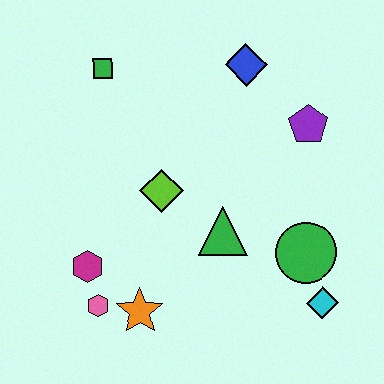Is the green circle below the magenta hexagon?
No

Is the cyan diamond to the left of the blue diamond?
No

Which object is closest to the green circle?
The cyan diamond is closest to the green circle.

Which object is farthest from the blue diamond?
The pink hexagon is farthest from the blue diamond.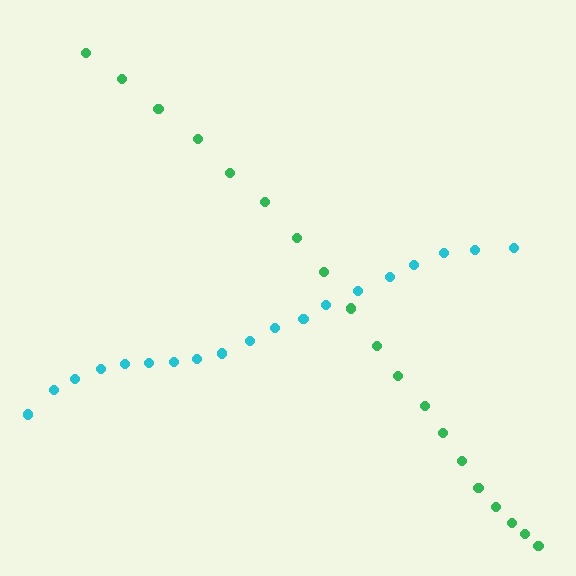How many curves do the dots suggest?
There are 2 distinct paths.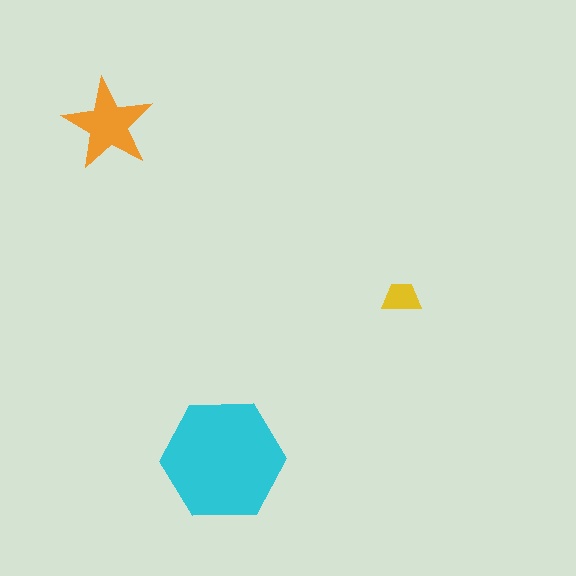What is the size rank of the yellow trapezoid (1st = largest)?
3rd.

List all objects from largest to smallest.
The cyan hexagon, the orange star, the yellow trapezoid.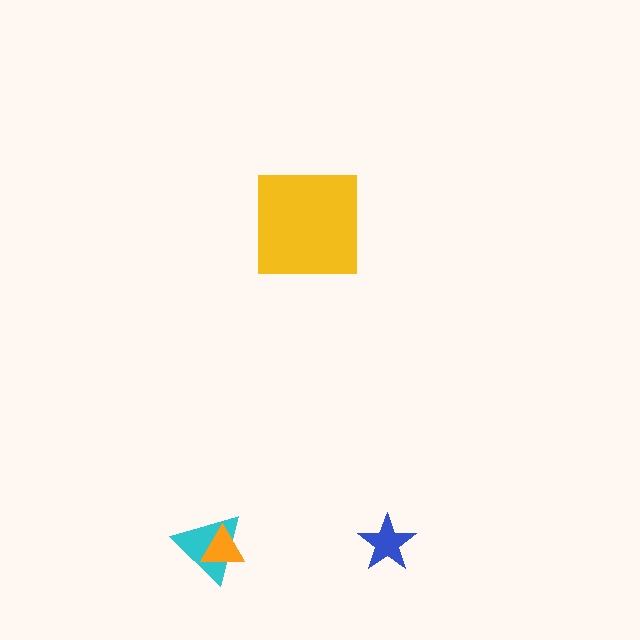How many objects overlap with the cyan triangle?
1 object overlaps with the cyan triangle.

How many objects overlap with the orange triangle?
1 object overlaps with the orange triangle.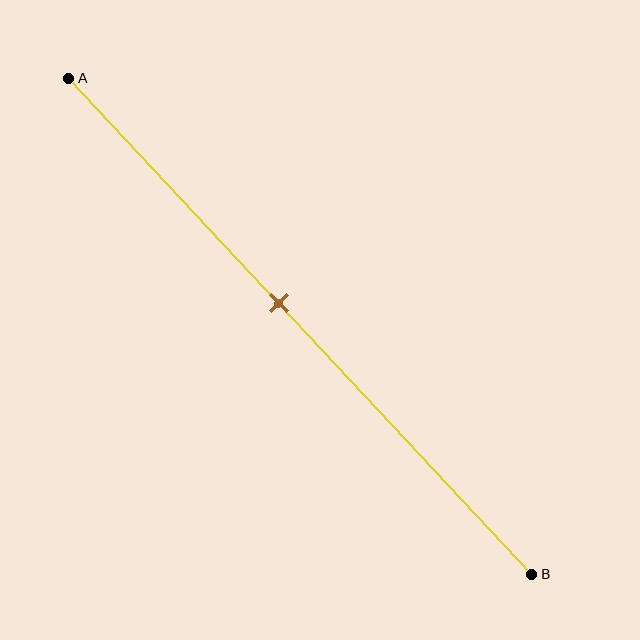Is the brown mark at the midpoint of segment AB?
No, the mark is at about 45% from A, not at the 50% midpoint.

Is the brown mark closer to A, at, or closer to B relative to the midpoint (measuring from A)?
The brown mark is closer to point A than the midpoint of segment AB.